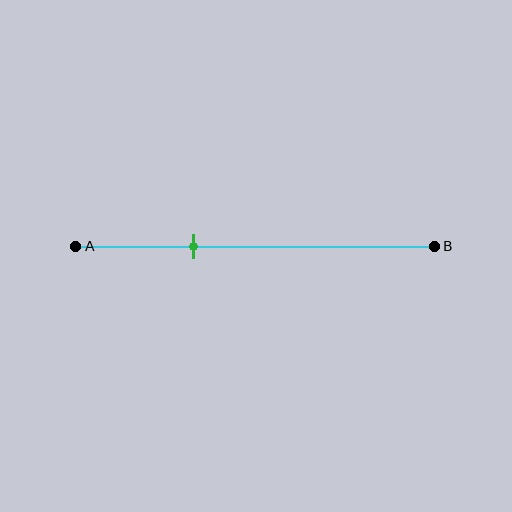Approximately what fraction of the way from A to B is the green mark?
The green mark is approximately 35% of the way from A to B.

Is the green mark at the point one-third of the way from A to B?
Yes, the mark is approximately at the one-third point.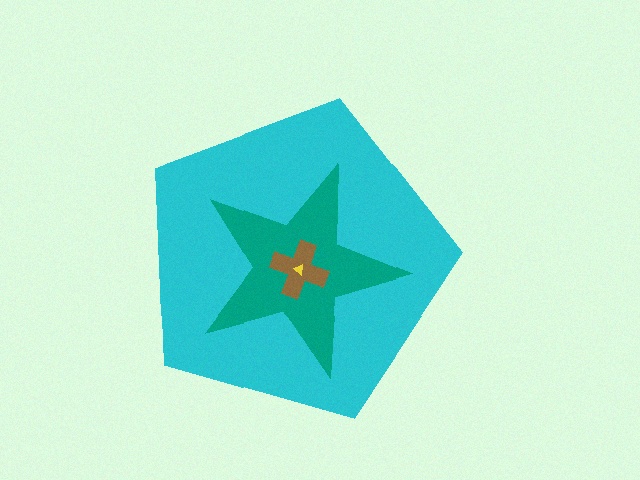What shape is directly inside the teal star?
The brown cross.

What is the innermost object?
The yellow triangle.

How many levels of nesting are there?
4.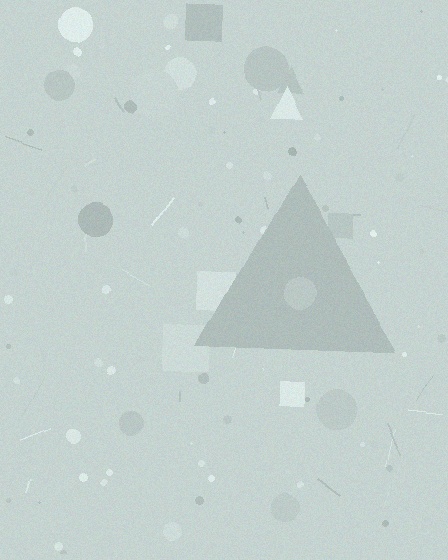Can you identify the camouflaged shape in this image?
The camouflaged shape is a triangle.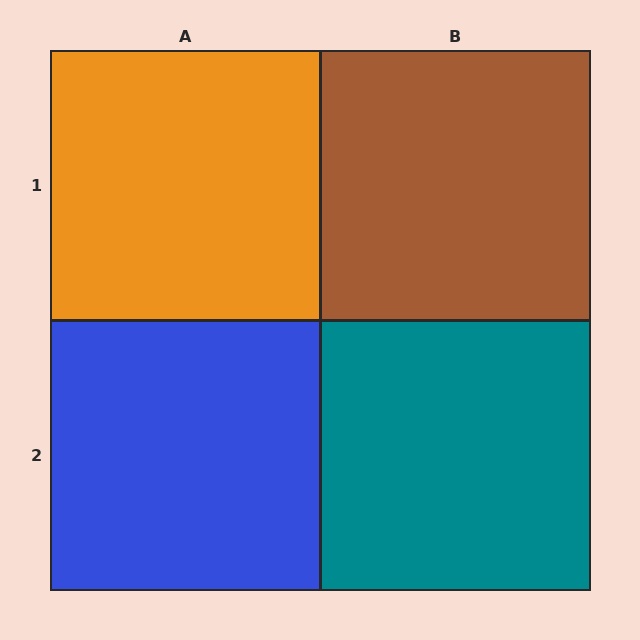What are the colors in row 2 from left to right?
Blue, teal.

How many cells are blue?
1 cell is blue.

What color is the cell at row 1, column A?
Orange.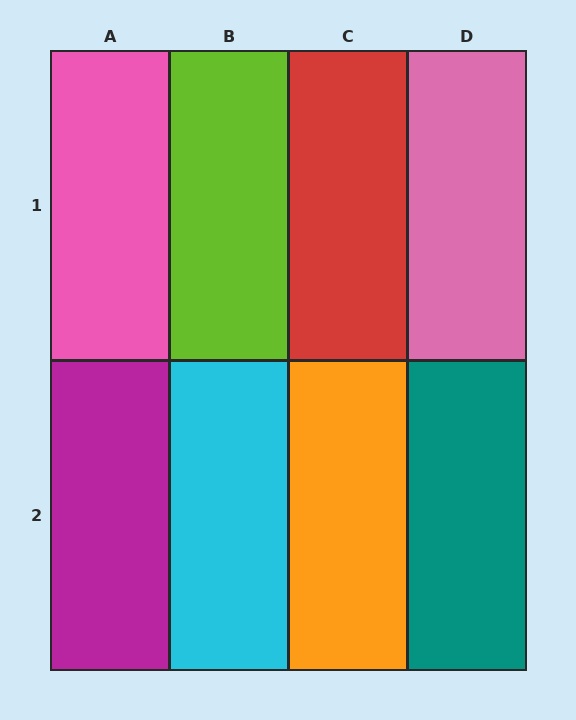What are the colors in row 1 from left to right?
Pink, lime, red, pink.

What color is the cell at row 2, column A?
Magenta.